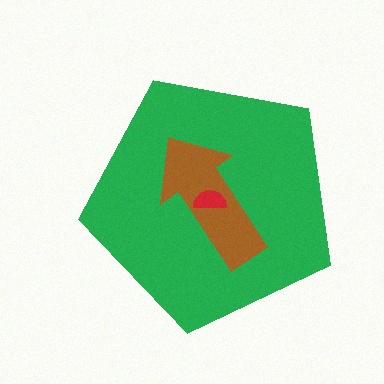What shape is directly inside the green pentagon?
The brown arrow.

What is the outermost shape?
The green pentagon.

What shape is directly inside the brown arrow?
The red semicircle.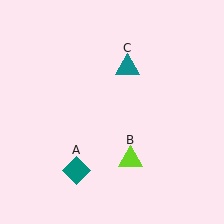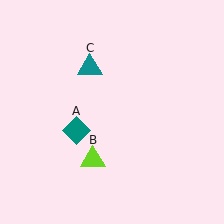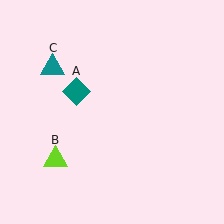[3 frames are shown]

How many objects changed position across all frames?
3 objects changed position: teal diamond (object A), lime triangle (object B), teal triangle (object C).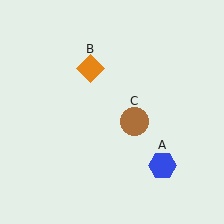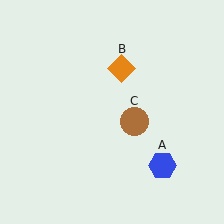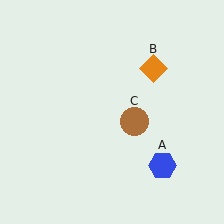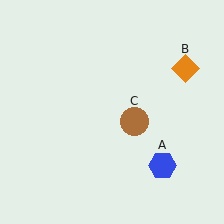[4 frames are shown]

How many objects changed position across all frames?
1 object changed position: orange diamond (object B).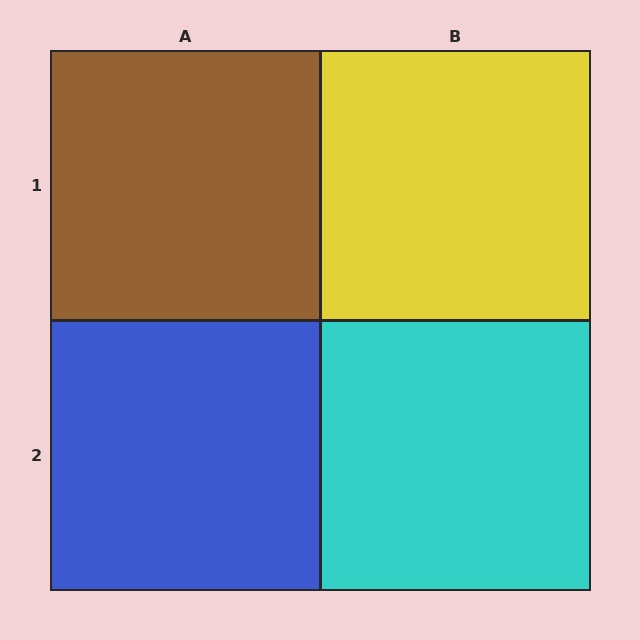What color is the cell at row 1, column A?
Brown.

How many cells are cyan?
1 cell is cyan.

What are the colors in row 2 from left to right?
Blue, cyan.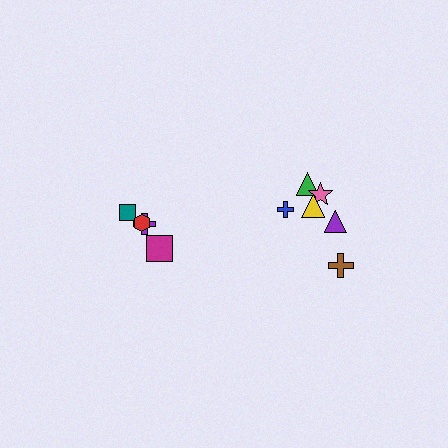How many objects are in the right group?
There are 6 objects.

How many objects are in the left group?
There are 4 objects.